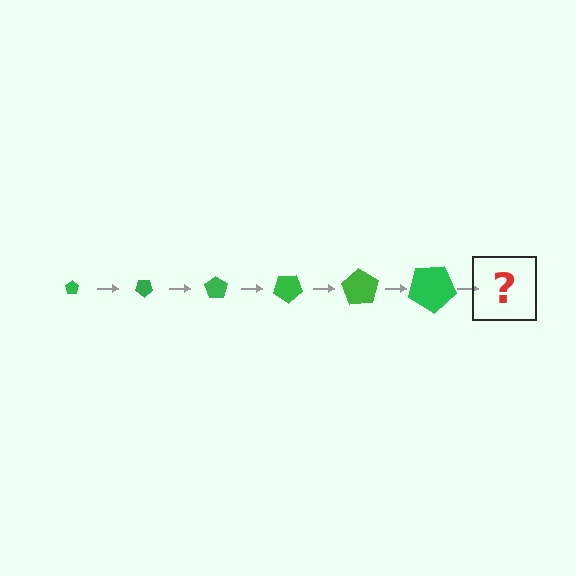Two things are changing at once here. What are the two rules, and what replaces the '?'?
The two rules are that the pentagon grows larger each step and it rotates 35 degrees each step. The '?' should be a pentagon, larger than the previous one and rotated 210 degrees from the start.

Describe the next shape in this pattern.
It should be a pentagon, larger than the previous one and rotated 210 degrees from the start.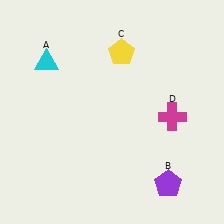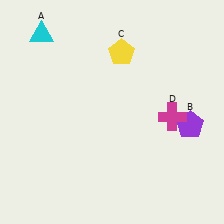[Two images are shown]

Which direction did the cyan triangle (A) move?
The cyan triangle (A) moved up.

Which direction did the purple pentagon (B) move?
The purple pentagon (B) moved up.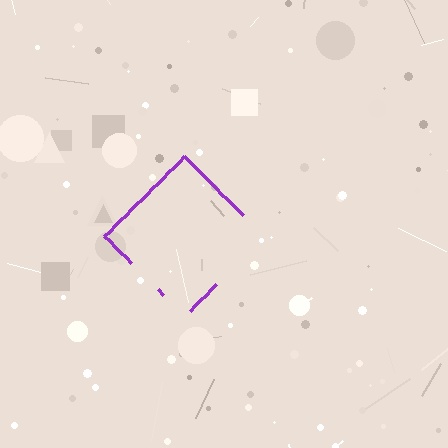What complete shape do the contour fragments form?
The contour fragments form a diamond.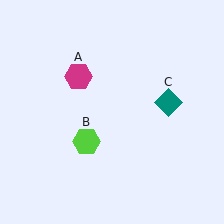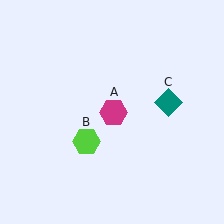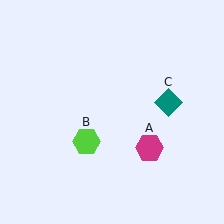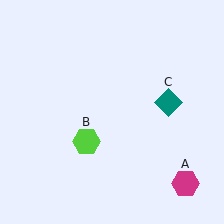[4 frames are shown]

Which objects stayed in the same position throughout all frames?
Lime hexagon (object B) and teal diamond (object C) remained stationary.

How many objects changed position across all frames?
1 object changed position: magenta hexagon (object A).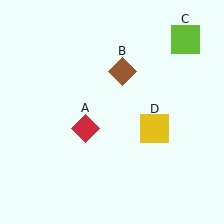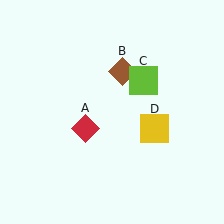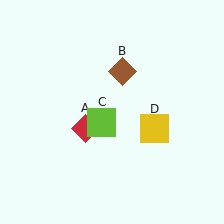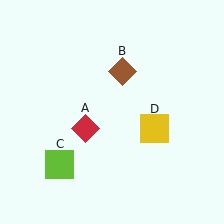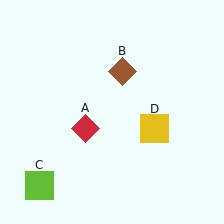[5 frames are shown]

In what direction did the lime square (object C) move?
The lime square (object C) moved down and to the left.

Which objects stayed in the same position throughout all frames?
Red diamond (object A) and brown diamond (object B) and yellow square (object D) remained stationary.